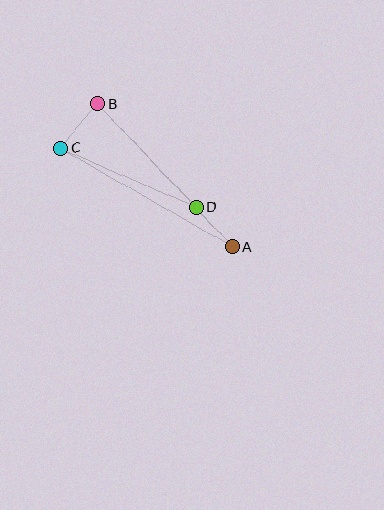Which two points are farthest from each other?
Points A and C are farthest from each other.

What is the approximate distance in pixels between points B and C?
The distance between B and C is approximately 58 pixels.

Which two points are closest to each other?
Points A and D are closest to each other.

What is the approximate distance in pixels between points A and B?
The distance between A and B is approximately 196 pixels.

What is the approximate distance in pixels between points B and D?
The distance between B and D is approximately 143 pixels.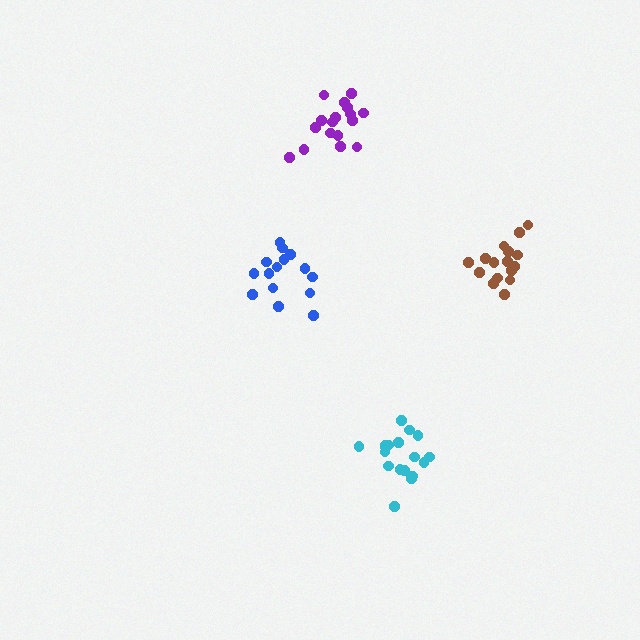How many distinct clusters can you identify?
There are 4 distinct clusters.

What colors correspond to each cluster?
The clusters are colored: blue, brown, cyan, purple.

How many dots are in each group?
Group 1: 15 dots, Group 2: 16 dots, Group 3: 18 dots, Group 4: 17 dots (66 total).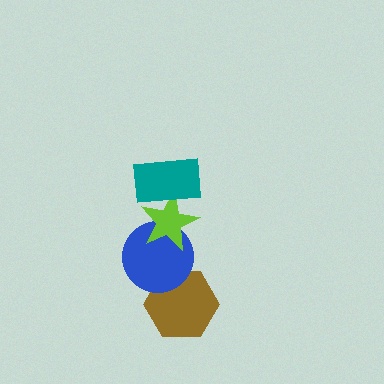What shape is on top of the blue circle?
The lime star is on top of the blue circle.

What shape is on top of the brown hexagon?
The blue circle is on top of the brown hexagon.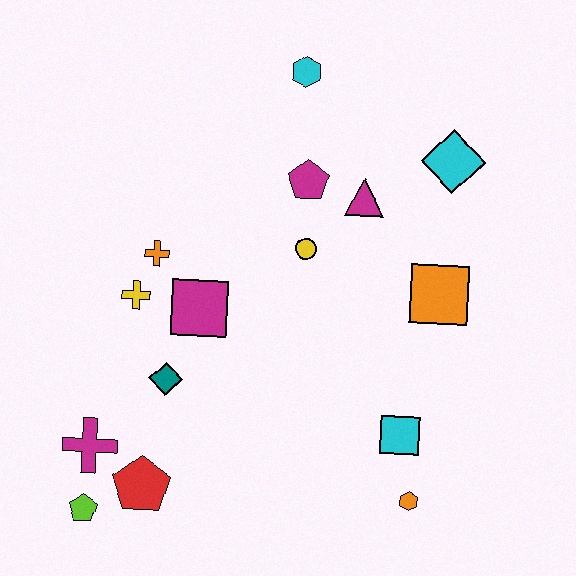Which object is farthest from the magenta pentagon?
The lime pentagon is farthest from the magenta pentagon.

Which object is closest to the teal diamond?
The magenta square is closest to the teal diamond.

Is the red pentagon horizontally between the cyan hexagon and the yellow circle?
No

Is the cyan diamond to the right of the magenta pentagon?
Yes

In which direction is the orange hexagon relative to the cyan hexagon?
The orange hexagon is below the cyan hexagon.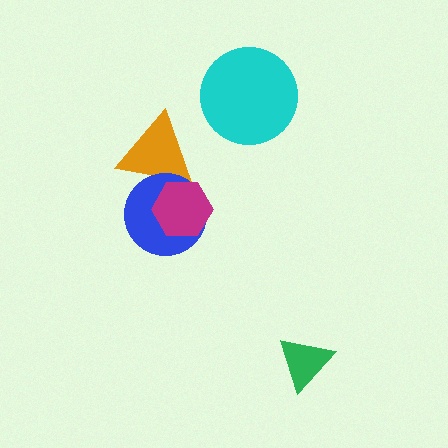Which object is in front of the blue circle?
The magenta hexagon is in front of the blue circle.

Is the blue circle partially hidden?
Yes, it is partially covered by another shape.